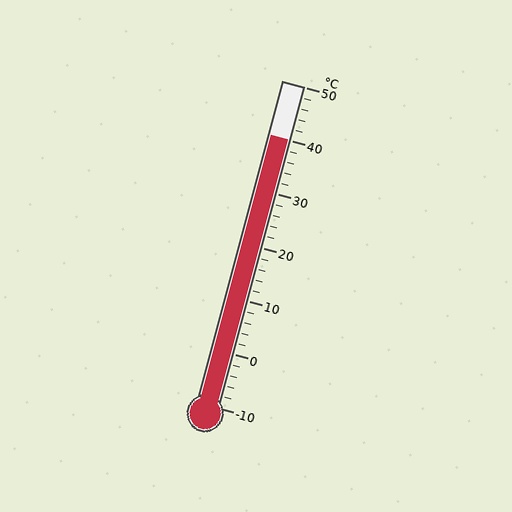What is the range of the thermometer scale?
The thermometer scale ranges from -10°C to 50°C.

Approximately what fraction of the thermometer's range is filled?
The thermometer is filled to approximately 85% of its range.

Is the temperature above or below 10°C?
The temperature is above 10°C.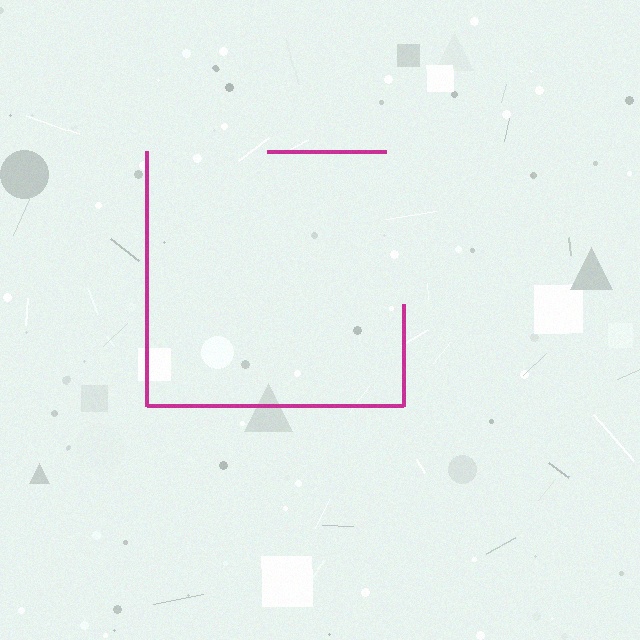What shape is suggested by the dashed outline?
The dashed outline suggests a square.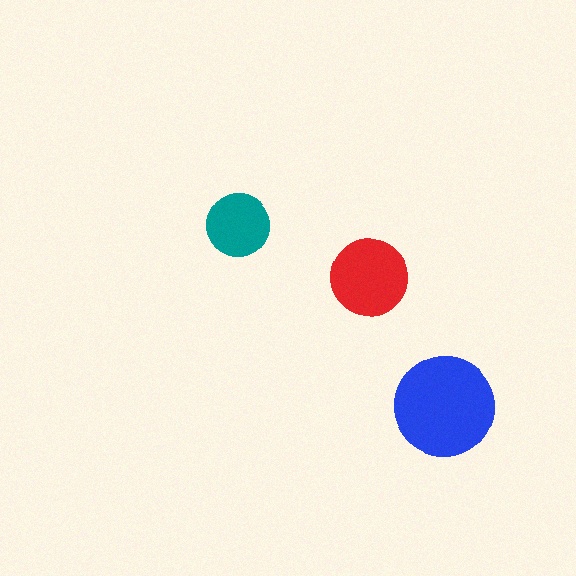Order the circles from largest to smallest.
the blue one, the red one, the teal one.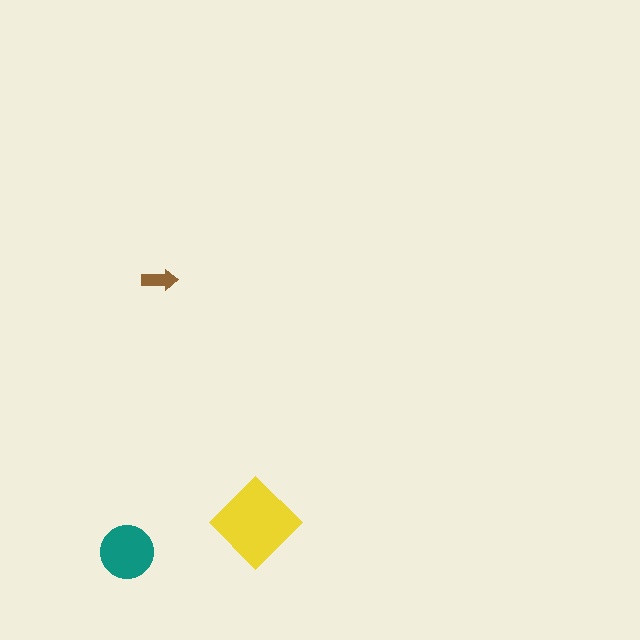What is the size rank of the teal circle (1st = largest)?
2nd.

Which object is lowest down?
The teal circle is bottommost.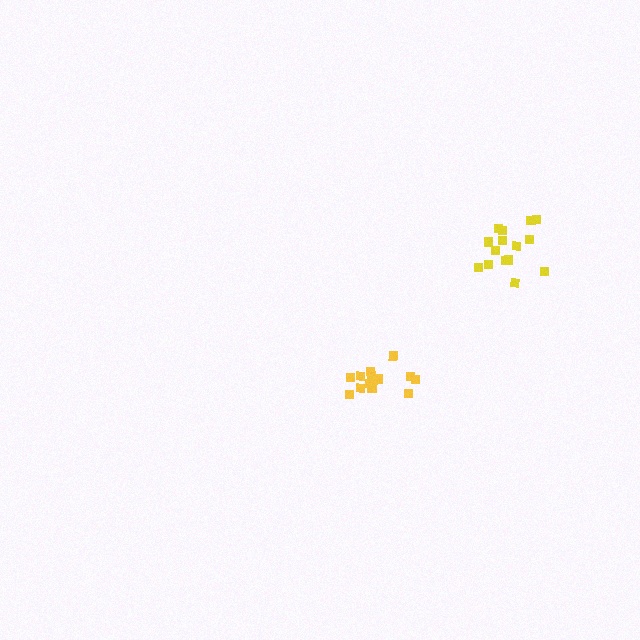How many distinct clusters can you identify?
There are 2 distinct clusters.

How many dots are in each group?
Group 1: 15 dots, Group 2: 15 dots (30 total).